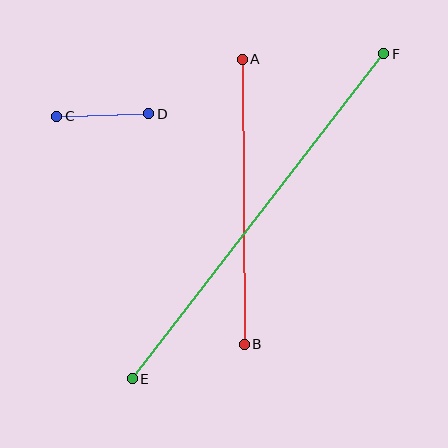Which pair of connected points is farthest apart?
Points E and F are farthest apart.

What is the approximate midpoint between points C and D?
The midpoint is at approximately (103, 115) pixels.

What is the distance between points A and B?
The distance is approximately 285 pixels.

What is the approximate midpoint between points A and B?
The midpoint is at approximately (243, 202) pixels.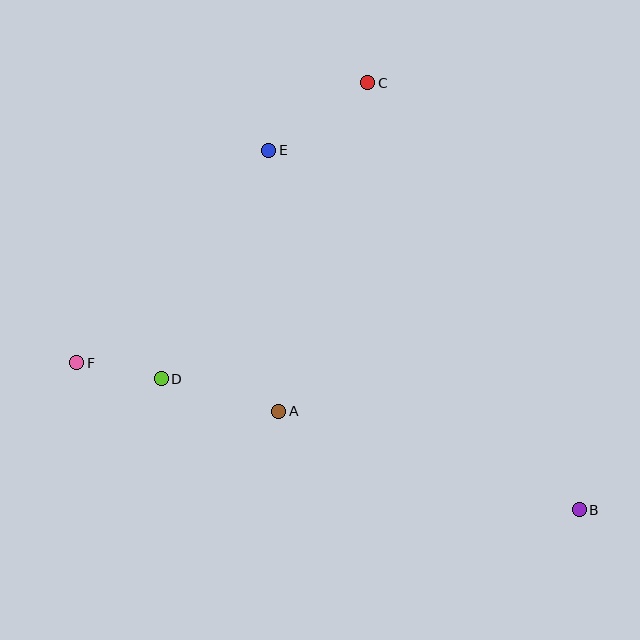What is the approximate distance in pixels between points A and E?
The distance between A and E is approximately 261 pixels.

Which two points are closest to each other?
Points D and F are closest to each other.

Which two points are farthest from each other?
Points B and F are farthest from each other.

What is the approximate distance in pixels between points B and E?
The distance between B and E is approximately 475 pixels.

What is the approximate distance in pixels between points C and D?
The distance between C and D is approximately 361 pixels.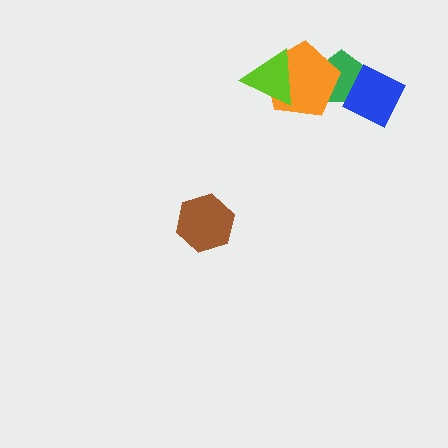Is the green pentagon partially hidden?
Yes, it is partially covered by another shape.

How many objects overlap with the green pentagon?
2 objects overlap with the green pentagon.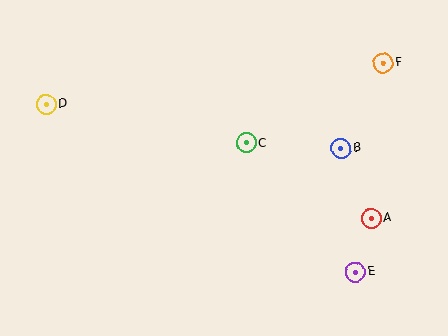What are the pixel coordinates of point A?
Point A is at (371, 219).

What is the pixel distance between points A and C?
The distance between A and C is 145 pixels.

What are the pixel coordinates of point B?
Point B is at (341, 148).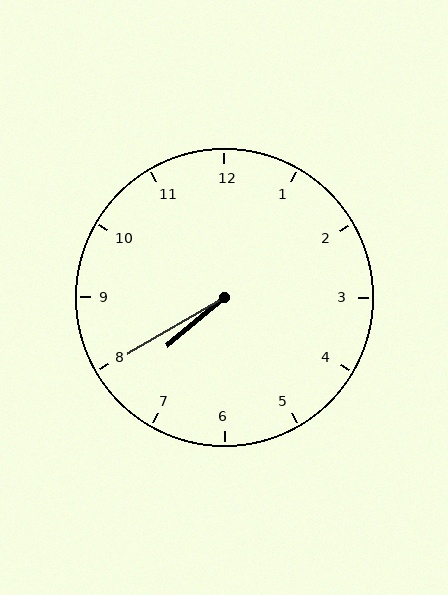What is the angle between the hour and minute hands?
Approximately 10 degrees.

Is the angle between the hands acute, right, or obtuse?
It is acute.